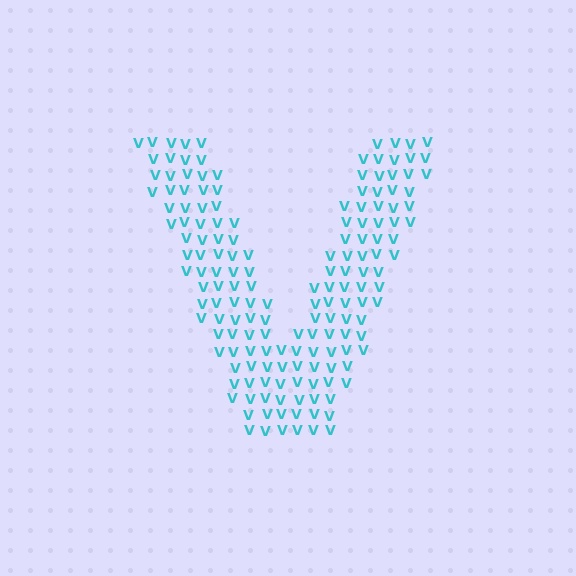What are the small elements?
The small elements are letter V's.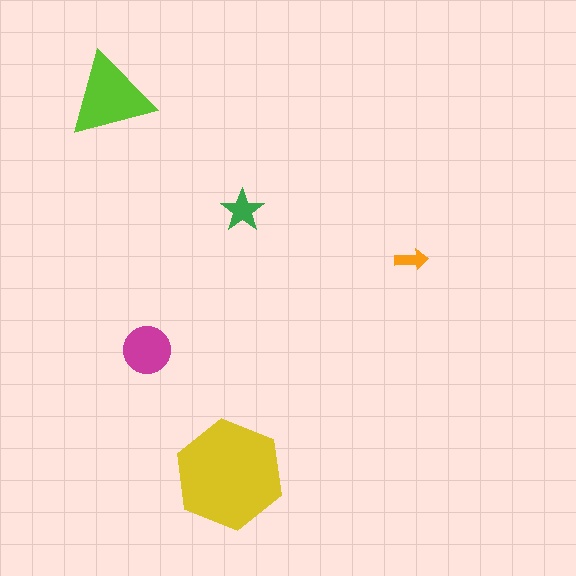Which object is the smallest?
The orange arrow.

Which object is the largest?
The yellow hexagon.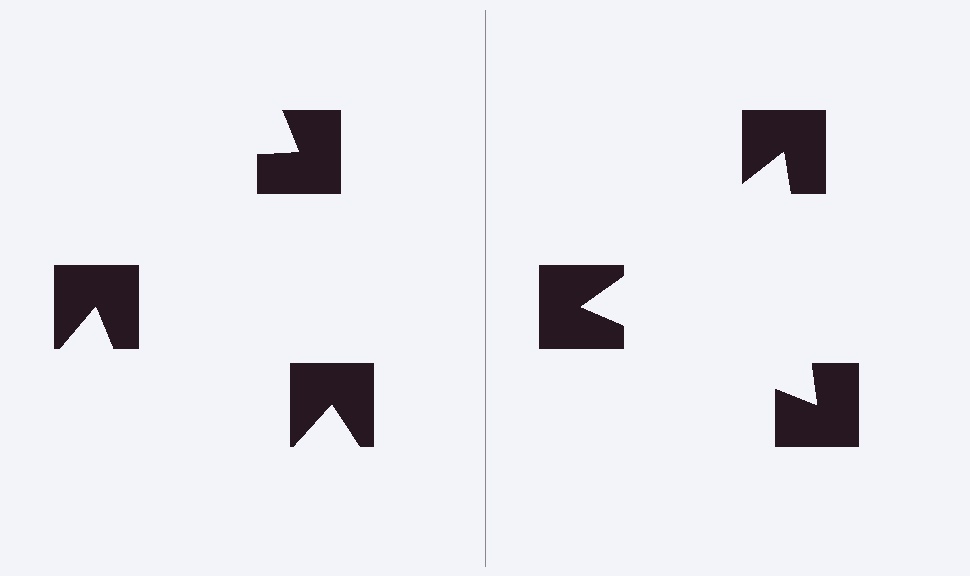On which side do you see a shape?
An illusory triangle appears on the right side. On the left side the wedge cuts are rotated, so no coherent shape forms.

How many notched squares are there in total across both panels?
6 — 3 on each side.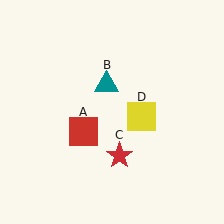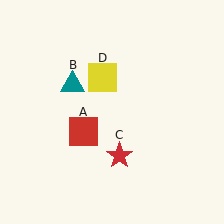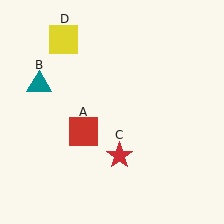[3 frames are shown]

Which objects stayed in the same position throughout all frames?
Red square (object A) and red star (object C) remained stationary.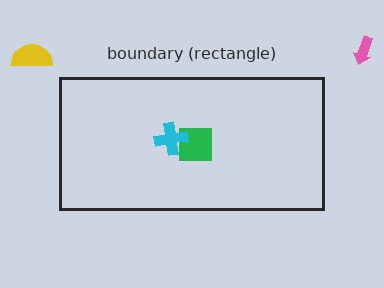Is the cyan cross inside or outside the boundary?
Inside.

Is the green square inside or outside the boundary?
Inside.